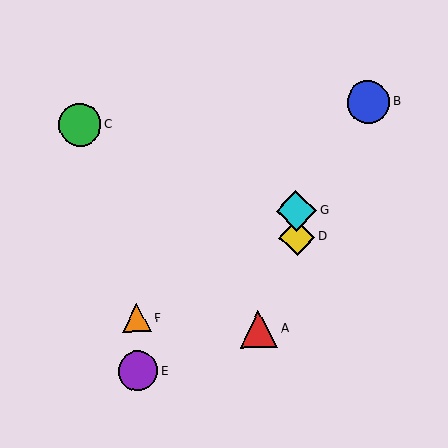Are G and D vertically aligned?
Yes, both are at x≈296.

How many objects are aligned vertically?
2 objects (D, G) are aligned vertically.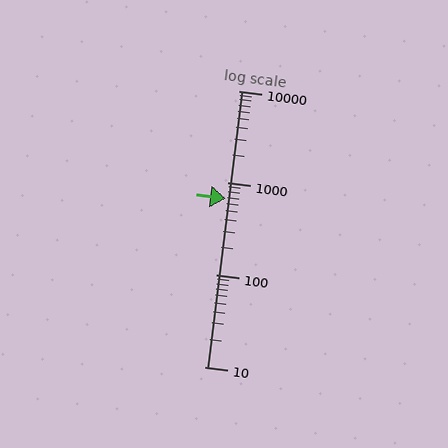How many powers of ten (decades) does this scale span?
The scale spans 3 decades, from 10 to 10000.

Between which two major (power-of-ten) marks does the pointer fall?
The pointer is between 100 and 1000.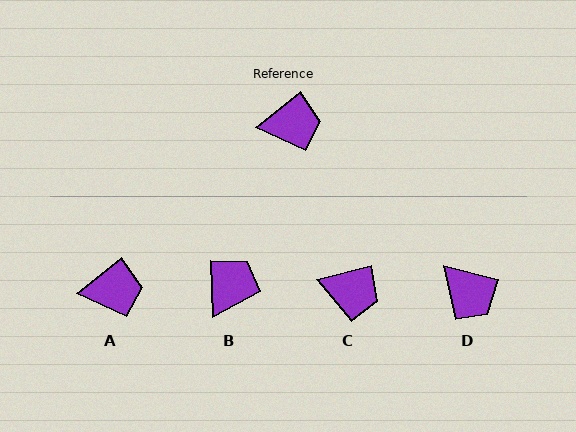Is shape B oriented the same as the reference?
No, it is off by about 53 degrees.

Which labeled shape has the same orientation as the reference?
A.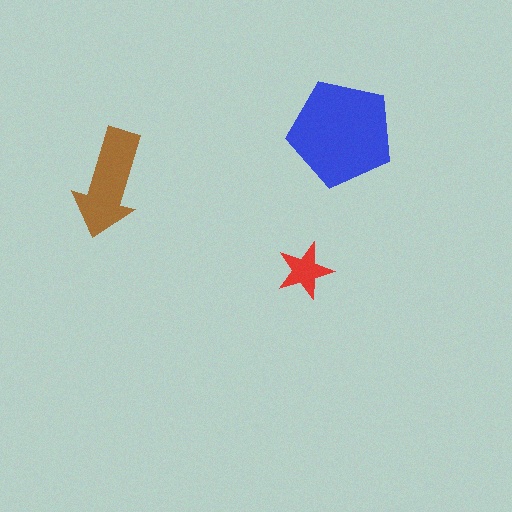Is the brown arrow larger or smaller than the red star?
Larger.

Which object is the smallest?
The red star.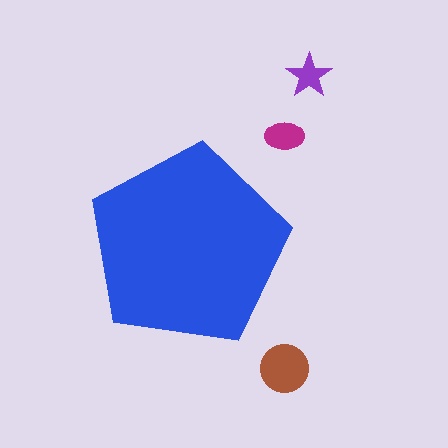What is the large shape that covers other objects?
A blue pentagon.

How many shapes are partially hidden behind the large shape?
0 shapes are partially hidden.